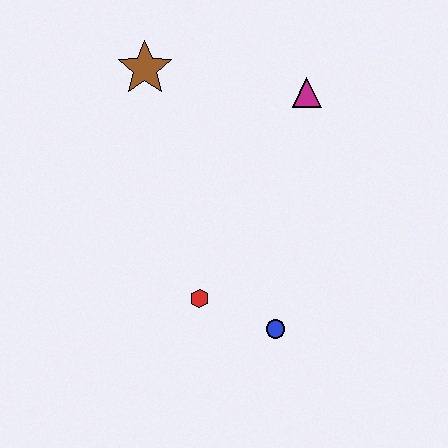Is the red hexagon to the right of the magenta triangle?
No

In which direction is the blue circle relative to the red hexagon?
The blue circle is to the right of the red hexagon.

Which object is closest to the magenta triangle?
The brown star is closest to the magenta triangle.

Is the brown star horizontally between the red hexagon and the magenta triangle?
No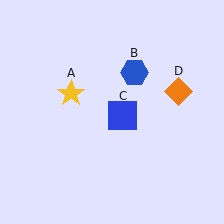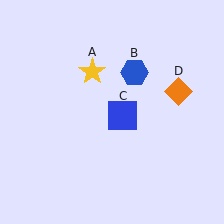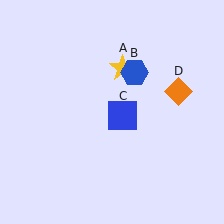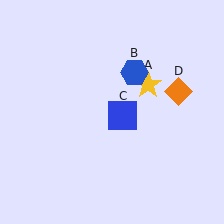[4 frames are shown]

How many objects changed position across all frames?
1 object changed position: yellow star (object A).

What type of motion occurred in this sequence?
The yellow star (object A) rotated clockwise around the center of the scene.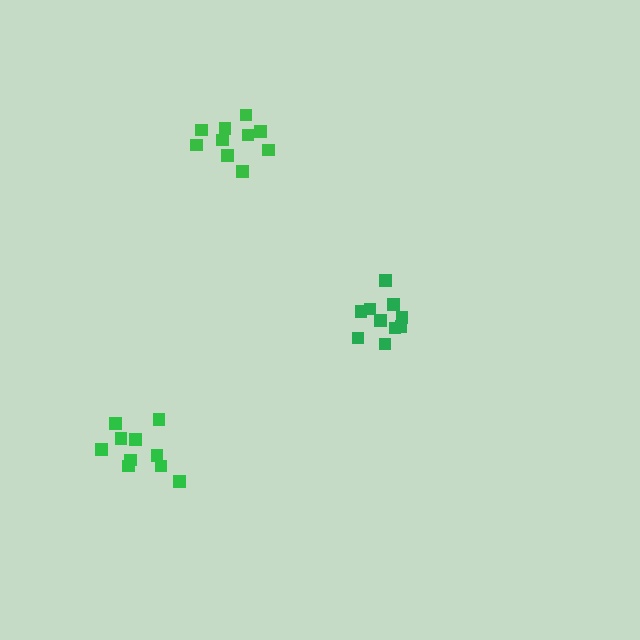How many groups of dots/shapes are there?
There are 3 groups.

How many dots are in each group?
Group 1: 10 dots, Group 2: 10 dots, Group 3: 10 dots (30 total).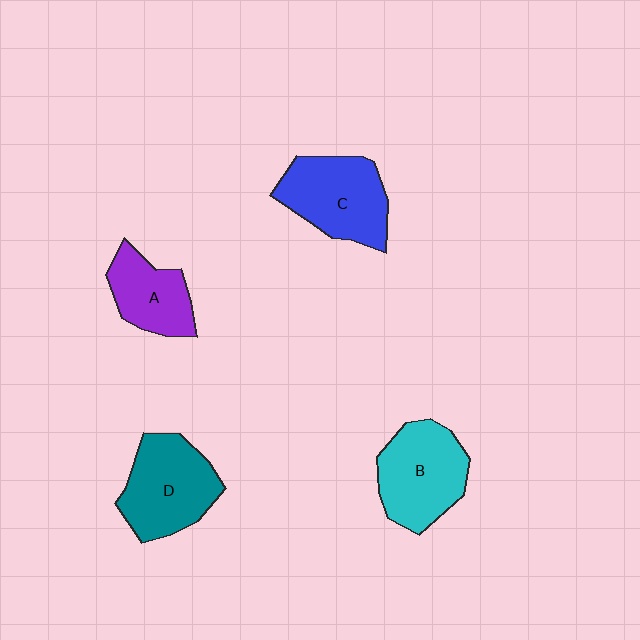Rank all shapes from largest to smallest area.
From largest to smallest: D (teal), C (blue), B (cyan), A (purple).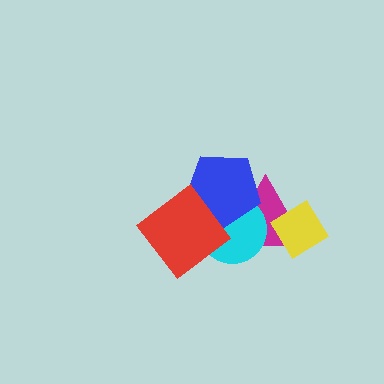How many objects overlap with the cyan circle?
3 objects overlap with the cyan circle.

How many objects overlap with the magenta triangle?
4 objects overlap with the magenta triangle.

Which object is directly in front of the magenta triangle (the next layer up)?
The yellow diamond is directly in front of the magenta triangle.